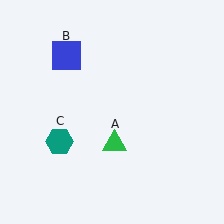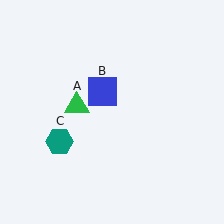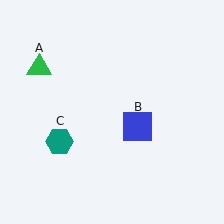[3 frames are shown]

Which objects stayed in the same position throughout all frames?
Teal hexagon (object C) remained stationary.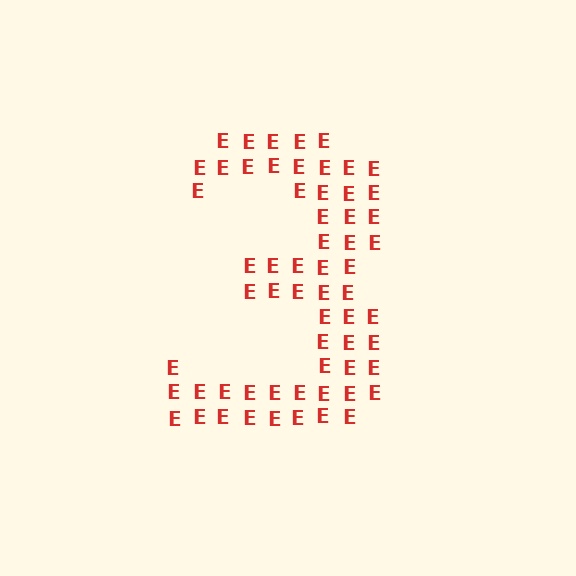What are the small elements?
The small elements are letter E's.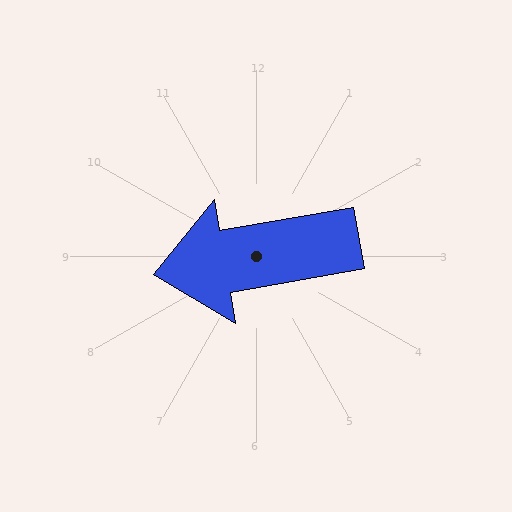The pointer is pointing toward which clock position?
Roughly 9 o'clock.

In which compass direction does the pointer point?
West.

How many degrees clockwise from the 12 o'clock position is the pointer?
Approximately 260 degrees.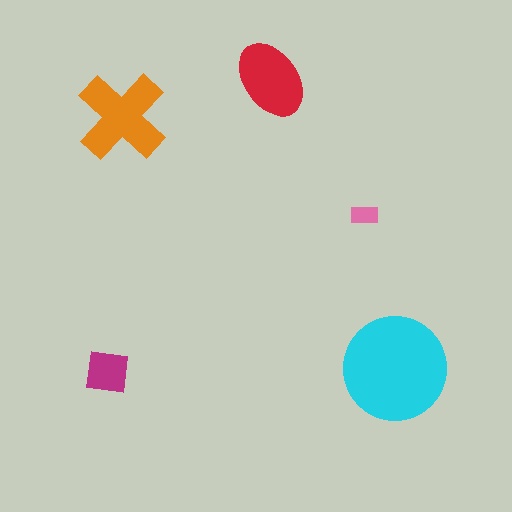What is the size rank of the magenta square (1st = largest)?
4th.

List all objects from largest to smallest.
The cyan circle, the orange cross, the red ellipse, the magenta square, the pink rectangle.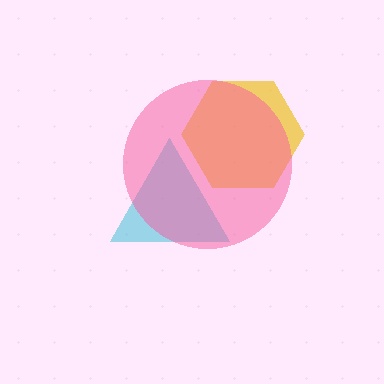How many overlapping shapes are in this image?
There are 3 overlapping shapes in the image.